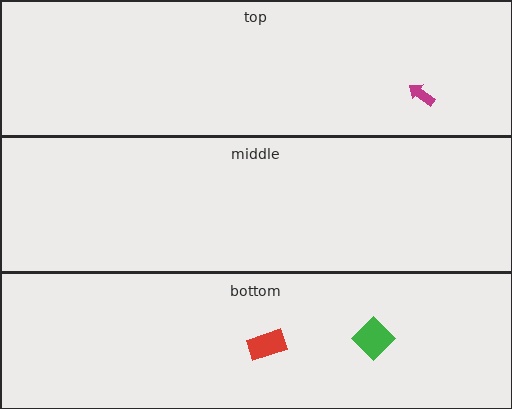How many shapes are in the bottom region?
2.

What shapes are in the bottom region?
The red rectangle, the green diamond.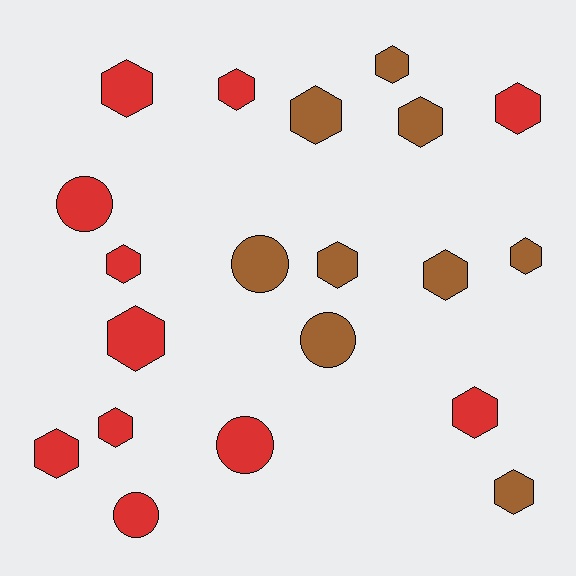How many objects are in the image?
There are 20 objects.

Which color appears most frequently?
Red, with 11 objects.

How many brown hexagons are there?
There are 7 brown hexagons.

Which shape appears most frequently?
Hexagon, with 15 objects.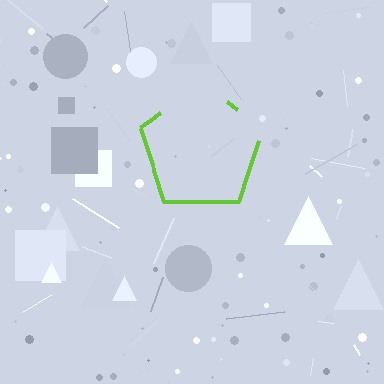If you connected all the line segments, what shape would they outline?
They would outline a pentagon.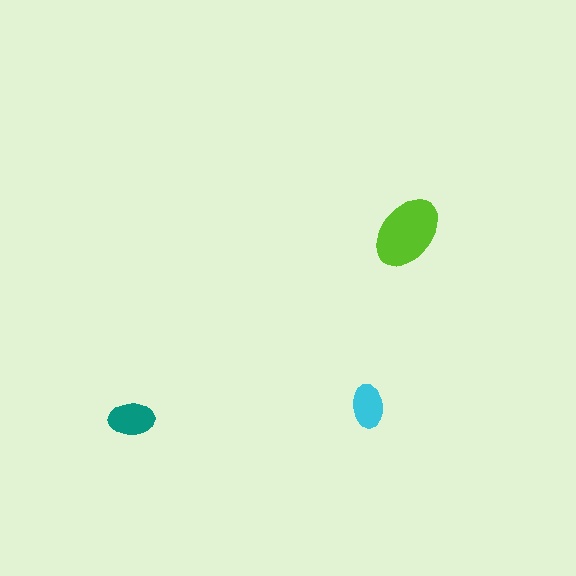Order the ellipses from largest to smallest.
the lime one, the teal one, the cyan one.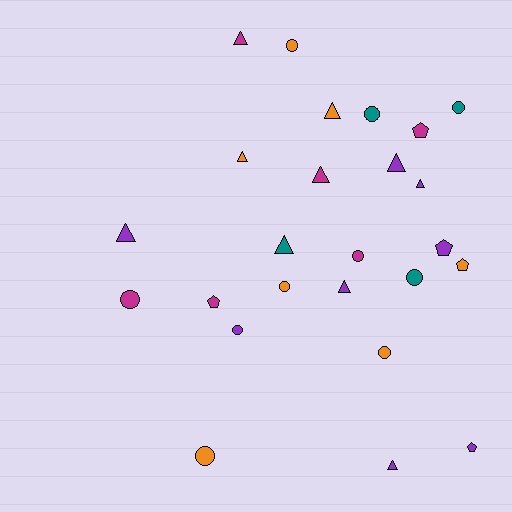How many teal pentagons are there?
There are no teal pentagons.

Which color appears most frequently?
Purple, with 8 objects.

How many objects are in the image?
There are 25 objects.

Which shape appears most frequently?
Circle, with 10 objects.